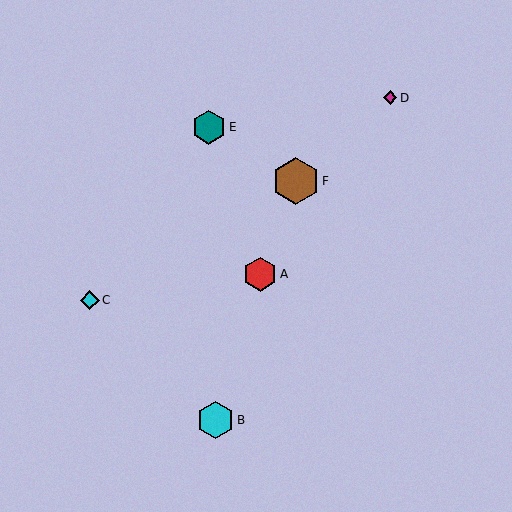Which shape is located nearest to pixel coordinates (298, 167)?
The brown hexagon (labeled F) at (296, 181) is nearest to that location.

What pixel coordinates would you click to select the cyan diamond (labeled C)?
Click at (90, 300) to select the cyan diamond C.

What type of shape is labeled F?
Shape F is a brown hexagon.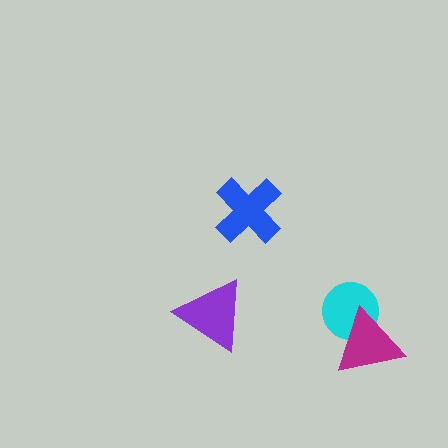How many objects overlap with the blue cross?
0 objects overlap with the blue cross.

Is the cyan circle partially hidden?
Yes, it is partially covered by another shape.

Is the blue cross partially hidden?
No, no other shape covers it.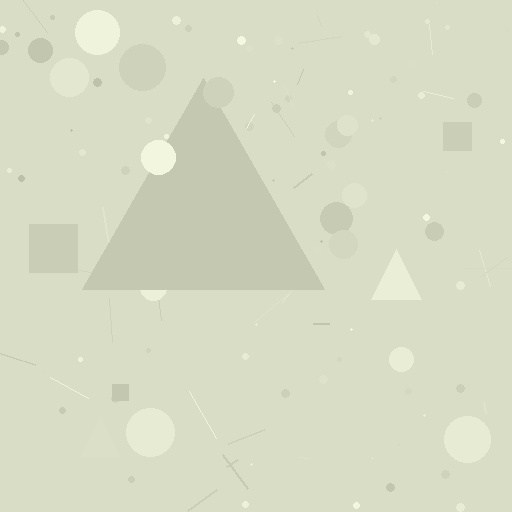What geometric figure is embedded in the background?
A triangle is embedded in the background.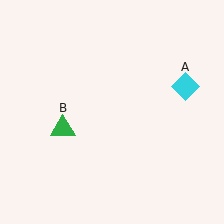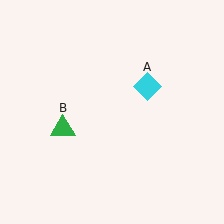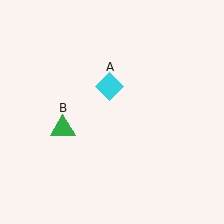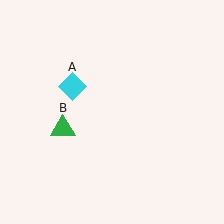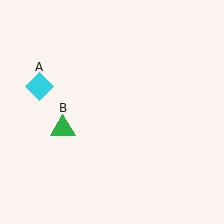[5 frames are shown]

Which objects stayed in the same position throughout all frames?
Green triangle (object B) remained stationary.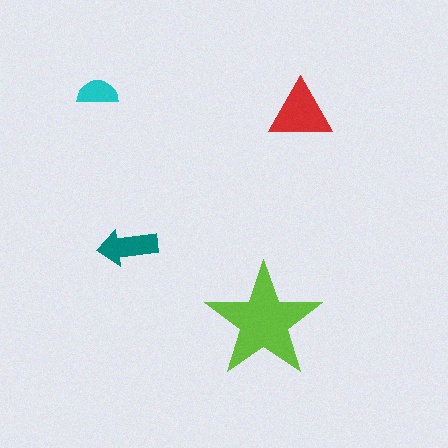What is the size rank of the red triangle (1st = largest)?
2nd.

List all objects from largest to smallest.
The lime star, the red triangle, the teal arrow, the cyan semicircle.